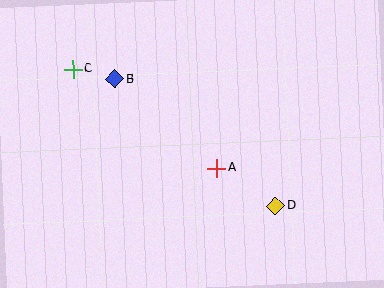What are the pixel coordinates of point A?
Point A is at (217, 168).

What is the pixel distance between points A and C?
The distance between A and C is 175 pixels.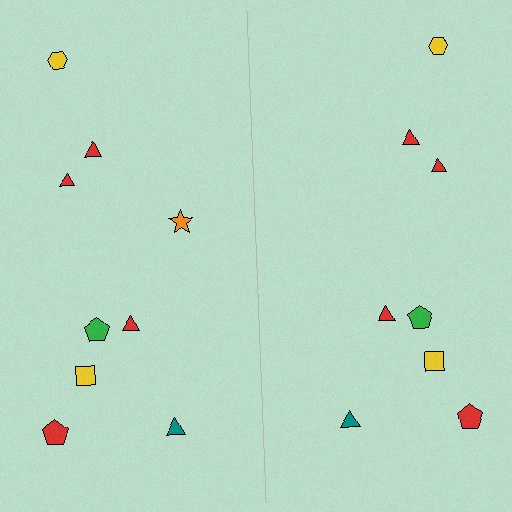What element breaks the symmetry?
A orange star is missing from the right side.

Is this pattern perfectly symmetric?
No, the pattern is not perfectly symmetric. A orange star is missing from the right side.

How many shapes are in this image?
There are 17 shapes in this image.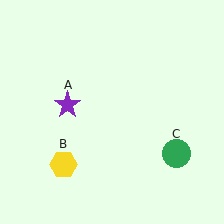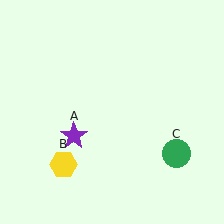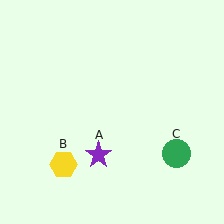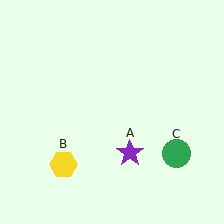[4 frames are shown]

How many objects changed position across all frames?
1 object changed position: purple star (object A).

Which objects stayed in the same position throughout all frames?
Yellow hexagon (object B) and green circle (object C) remained stationary.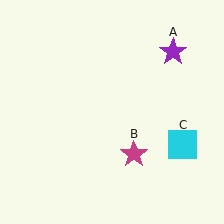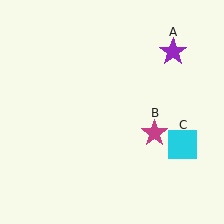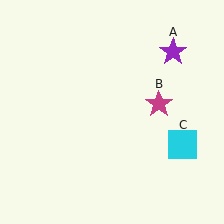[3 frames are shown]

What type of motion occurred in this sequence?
The magenta star (object B) rotated counterclockwise around the center of the scene.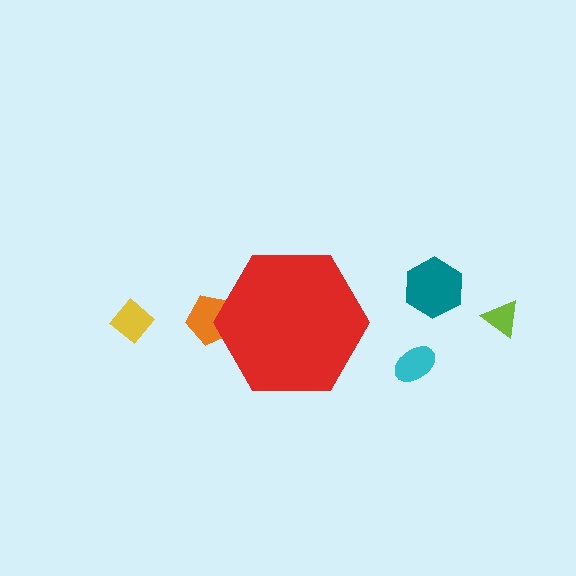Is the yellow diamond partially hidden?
No, the yellow diamond is fully visible.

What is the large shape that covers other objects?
A red hexagon.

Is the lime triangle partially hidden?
No, the lime triangle is fully visible.